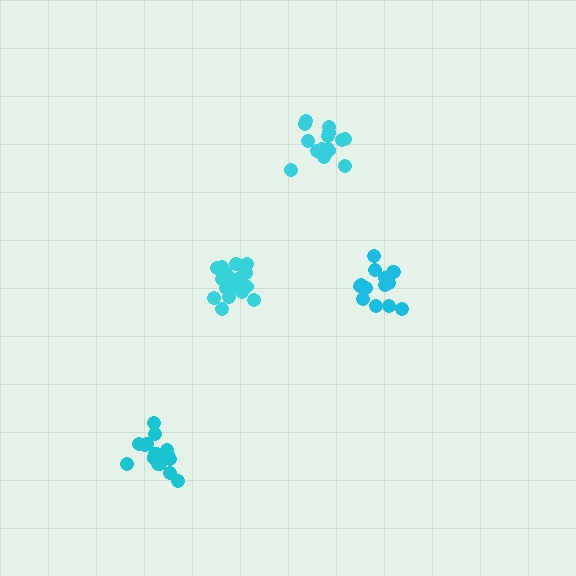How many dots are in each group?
Group 1: 17 dots, Group 2: 18 dots, Group 3: 14 dots, Group 4: 15 dots (64 total).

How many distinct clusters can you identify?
There are 4 distinct clusters.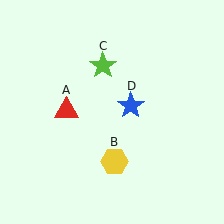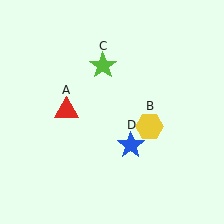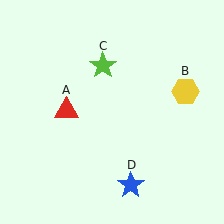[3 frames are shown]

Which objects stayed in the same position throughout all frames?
Red triangle (object A) and lime star (object C) remained stationary.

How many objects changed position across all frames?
2 objects changed position: yellow hexagon (object B), blue star (object D).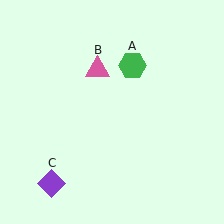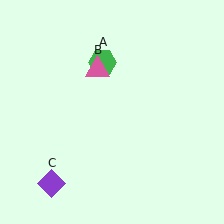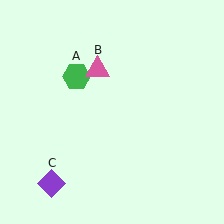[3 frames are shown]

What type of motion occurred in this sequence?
The green hexagon (object A) rotated counterclockwise around the center of the scene.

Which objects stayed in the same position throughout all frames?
Pink triangle (object B) and purple diamond (object C) remained stationary.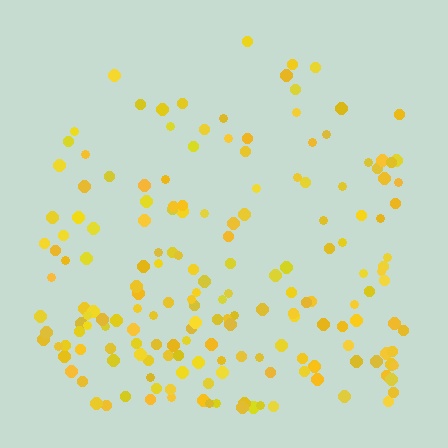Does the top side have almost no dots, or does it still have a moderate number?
Still a moderate number, just noticeably fewer than the bottom.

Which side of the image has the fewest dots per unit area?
The top.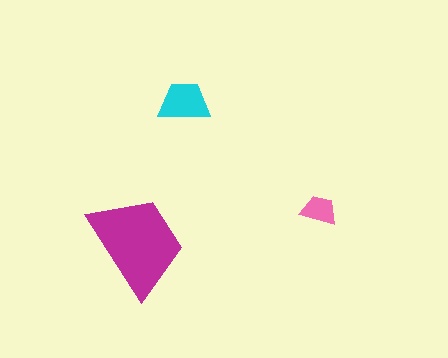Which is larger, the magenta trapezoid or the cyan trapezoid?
The magenta one.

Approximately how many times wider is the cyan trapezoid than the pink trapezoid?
About 1.5 times wider.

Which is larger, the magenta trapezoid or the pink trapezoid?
The magenta one.